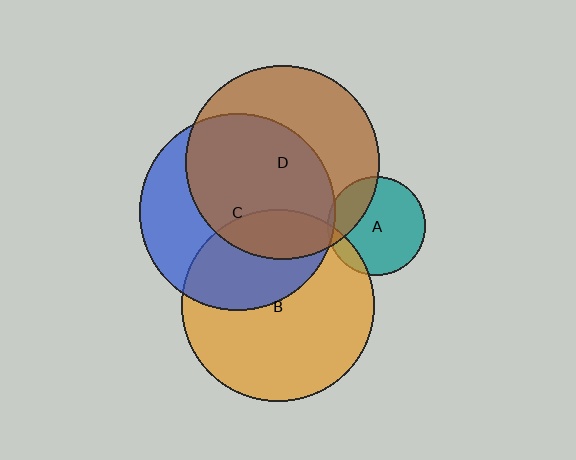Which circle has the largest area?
Circle C (blue).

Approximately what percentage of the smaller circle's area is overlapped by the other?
Approximately 35%.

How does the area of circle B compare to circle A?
Approximately 3.8 times.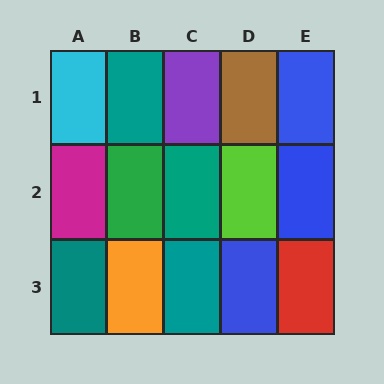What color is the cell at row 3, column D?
Blue.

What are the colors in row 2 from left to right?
Magenta, green, teal, lime, blue.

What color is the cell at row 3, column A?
Teal.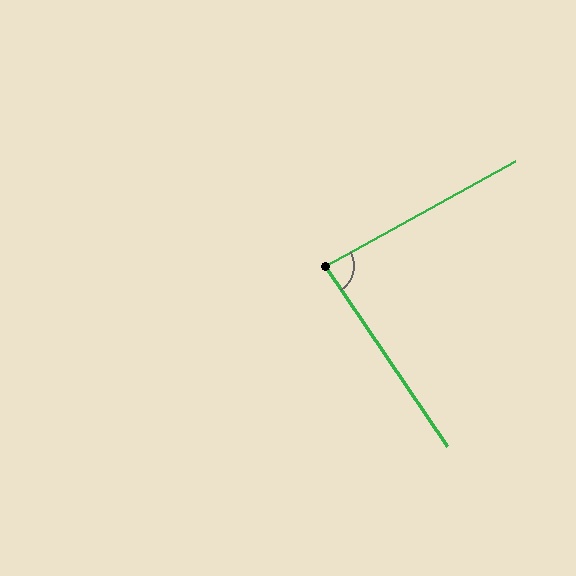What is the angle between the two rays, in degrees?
Approximately 85 degrees.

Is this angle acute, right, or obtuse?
It is acute.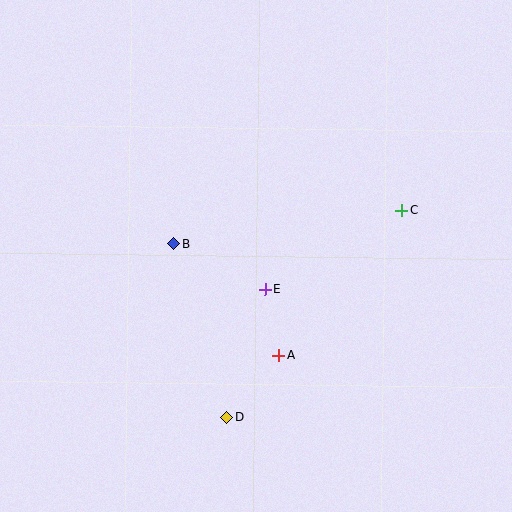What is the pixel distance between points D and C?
The distance between D and C is 271 pixels.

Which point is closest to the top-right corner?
Point C is closest to the top-right corner.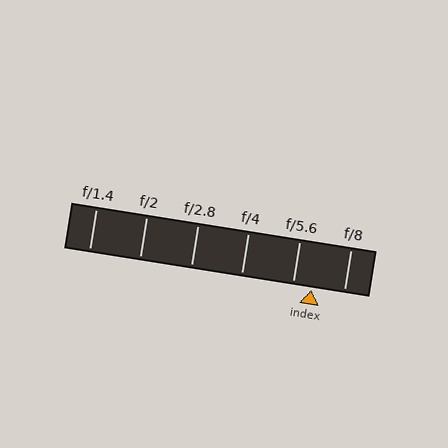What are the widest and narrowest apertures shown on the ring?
The widest aperture shown is f/1.4 and the narrowest is f/8.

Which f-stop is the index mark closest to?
The index mark is closest to f/5.6.